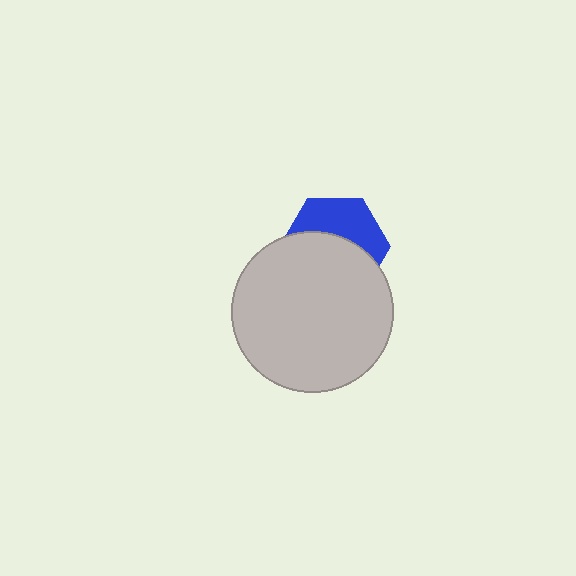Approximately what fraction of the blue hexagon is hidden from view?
Roughly 58% of the blue hexagon is hidden behind the light gray circle.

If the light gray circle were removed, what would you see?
You would see the complete blue hexagon.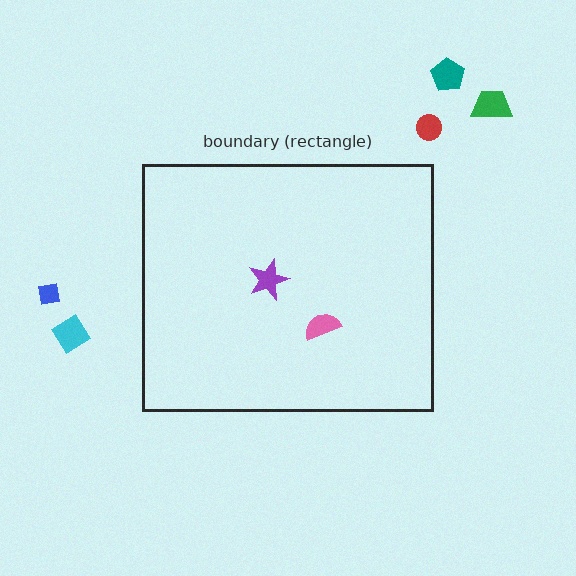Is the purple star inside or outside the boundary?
Inside.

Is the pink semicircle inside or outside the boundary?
Inside.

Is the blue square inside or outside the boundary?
Outside.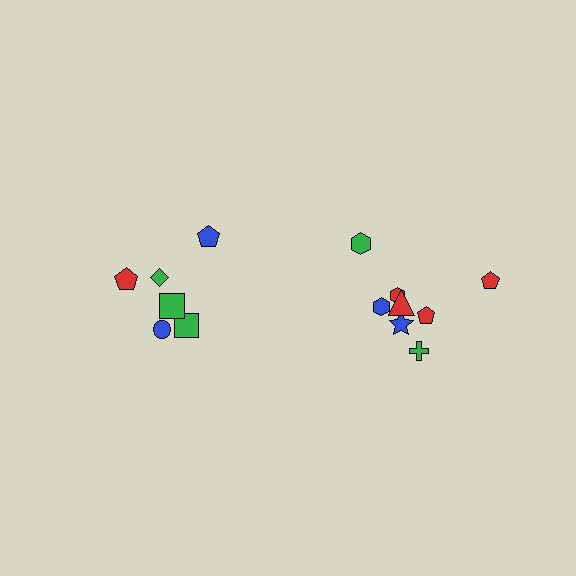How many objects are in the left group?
There are 6 objects.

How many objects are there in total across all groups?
There are 14 objects.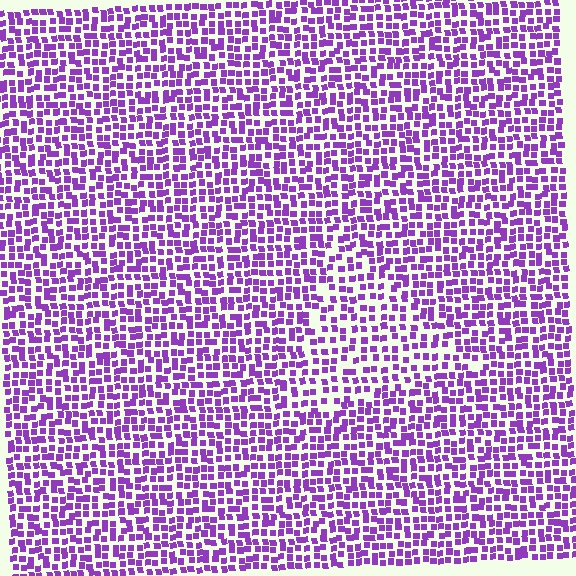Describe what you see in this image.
The image contains small purple elements arranged at two different densities. A triangle-shaped region is visible where the elements are less densely packed than the surrounding area.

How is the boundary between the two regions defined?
The boundary is defined by a change in element density (approximately 1.5x ratio). All elements are the same color, size, and shape.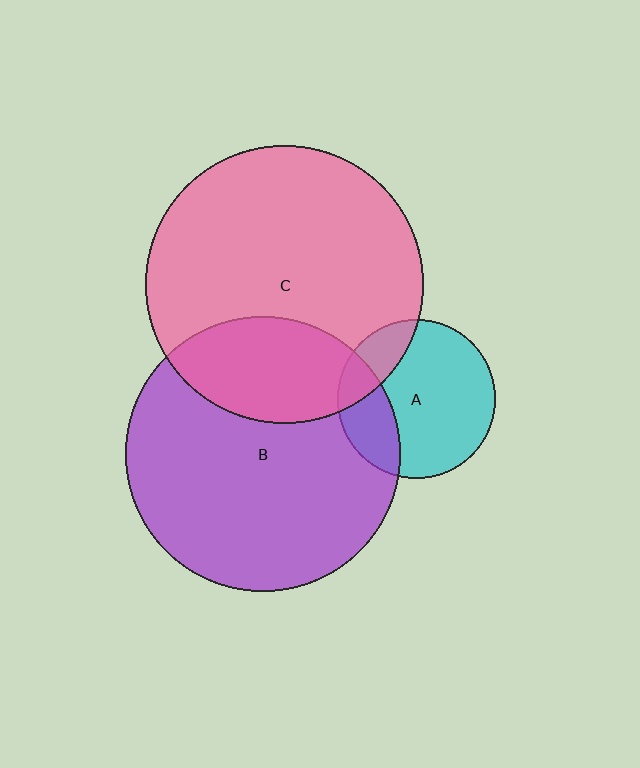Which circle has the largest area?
Circle C (pink).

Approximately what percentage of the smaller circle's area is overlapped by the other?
Approximately 25%.